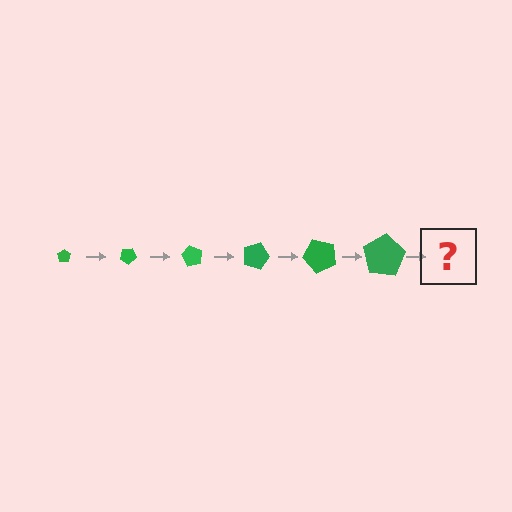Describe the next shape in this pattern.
It should be a pentagon, larger than the previous one and rotated 180 degrees from the start.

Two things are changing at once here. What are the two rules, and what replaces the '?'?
The two rules are that the pentagon grows larger each step and it rotates 30 degrees each step. The '?' should be a pentagon, larger than the previous one and rotated 180 degrees from the start.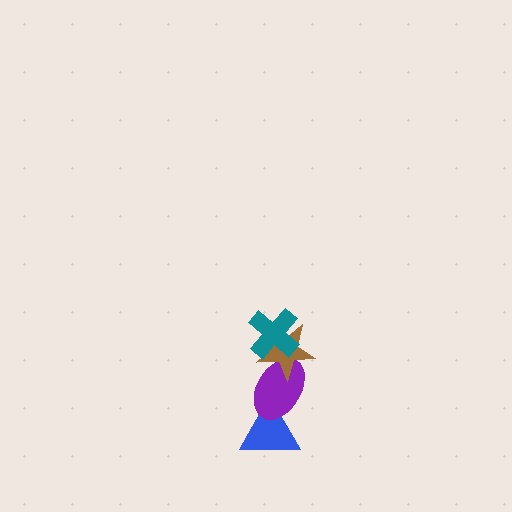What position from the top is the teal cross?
The teal cross is 1st from the top.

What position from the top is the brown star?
The brown star is 2nd from the top.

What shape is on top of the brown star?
The teal cross is on top of the brown star.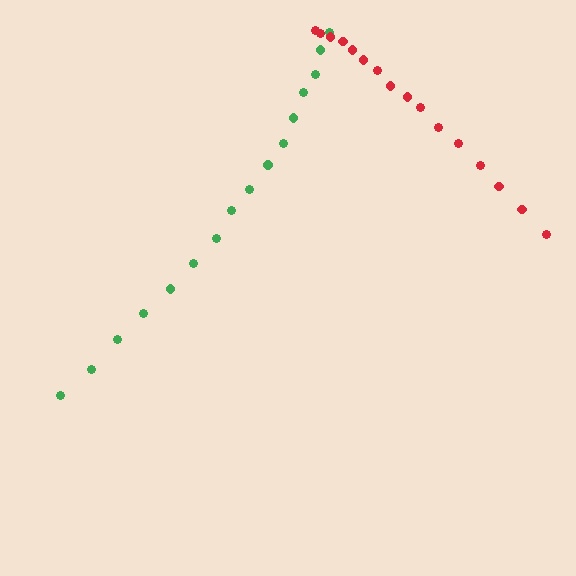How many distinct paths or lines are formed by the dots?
There are 2 distinct paths.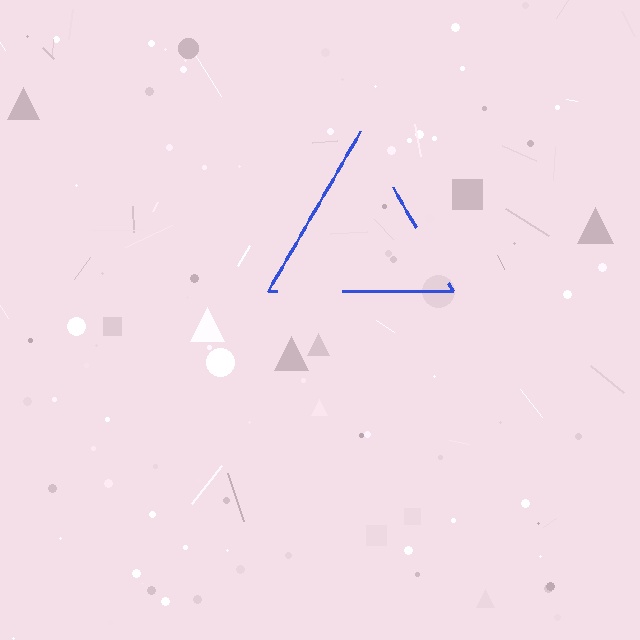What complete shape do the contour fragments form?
The contour fragments form a triangle.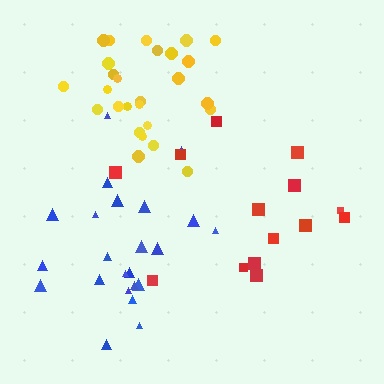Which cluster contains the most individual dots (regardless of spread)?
Yellow (27).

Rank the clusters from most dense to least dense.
yellow, blue, red.